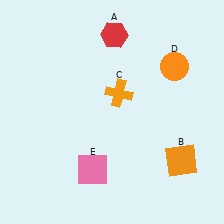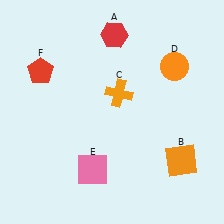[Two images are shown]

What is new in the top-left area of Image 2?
A red pentagon (F) was added in the top-left area of Image 2.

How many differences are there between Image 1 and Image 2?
There is 1 difference between the two images.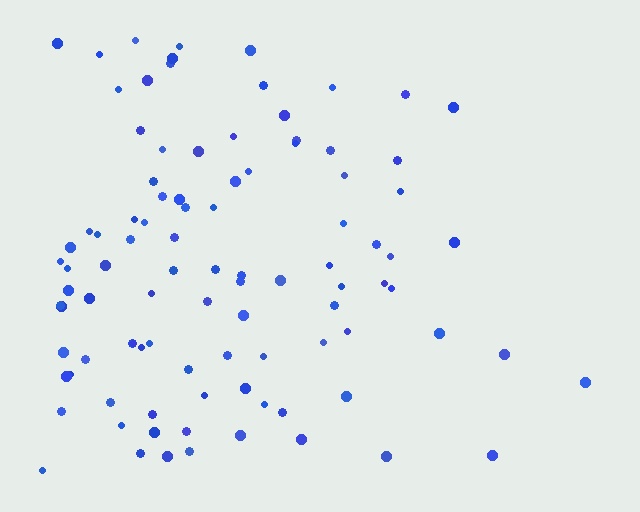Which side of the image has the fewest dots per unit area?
The right.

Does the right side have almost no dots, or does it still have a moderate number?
Still a moderate number, just noticeably fewer than the left.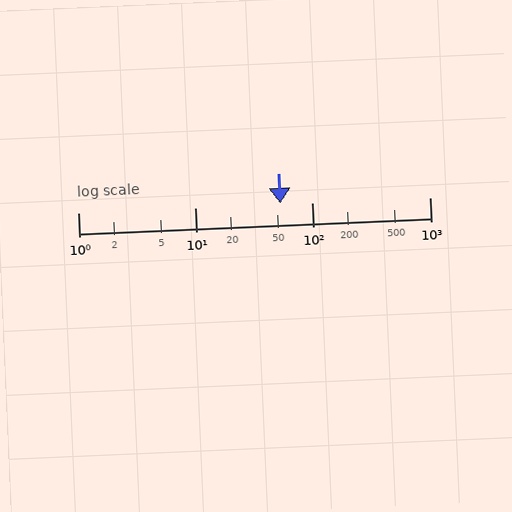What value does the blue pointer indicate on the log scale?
The pointer indicates approximately 53.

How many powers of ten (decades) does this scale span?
The scale spans 3 decades, from 1 to 1000.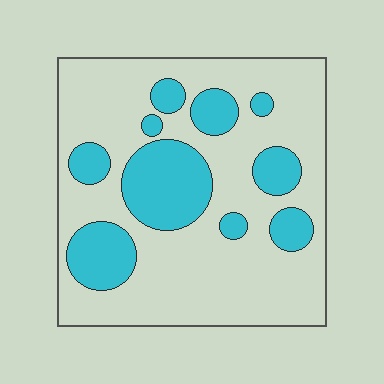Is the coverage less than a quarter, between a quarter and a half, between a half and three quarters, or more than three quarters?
Between a quarter and a half.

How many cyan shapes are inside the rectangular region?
10.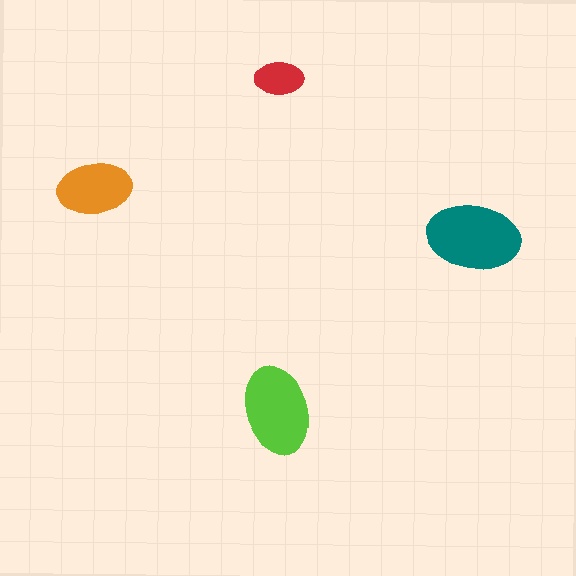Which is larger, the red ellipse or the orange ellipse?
The orange one.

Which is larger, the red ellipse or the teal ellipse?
The teal one.